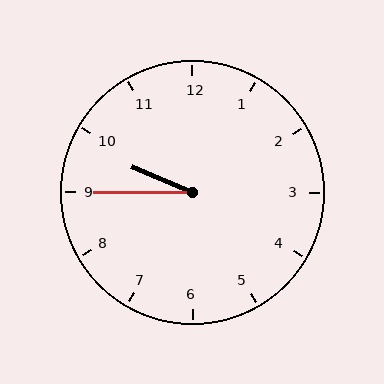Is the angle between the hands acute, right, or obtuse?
It is acute.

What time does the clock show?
9:45.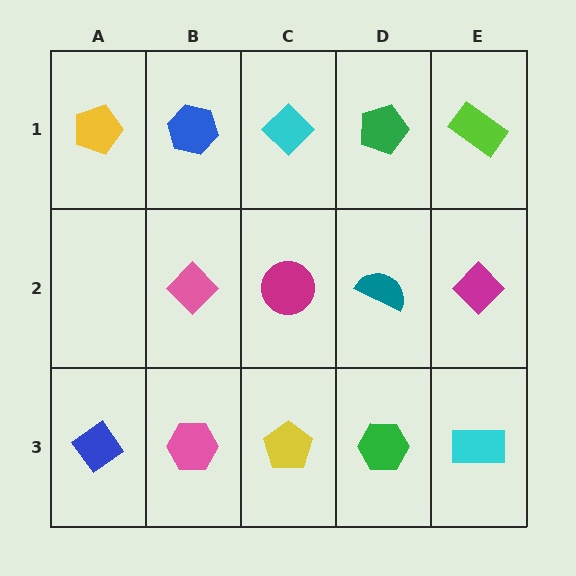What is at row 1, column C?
A cyan diamond.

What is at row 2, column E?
A magenta diamond.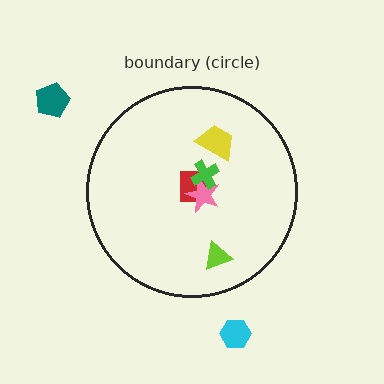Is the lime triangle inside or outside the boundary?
Inside.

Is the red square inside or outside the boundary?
Inside.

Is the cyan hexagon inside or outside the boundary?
Outside.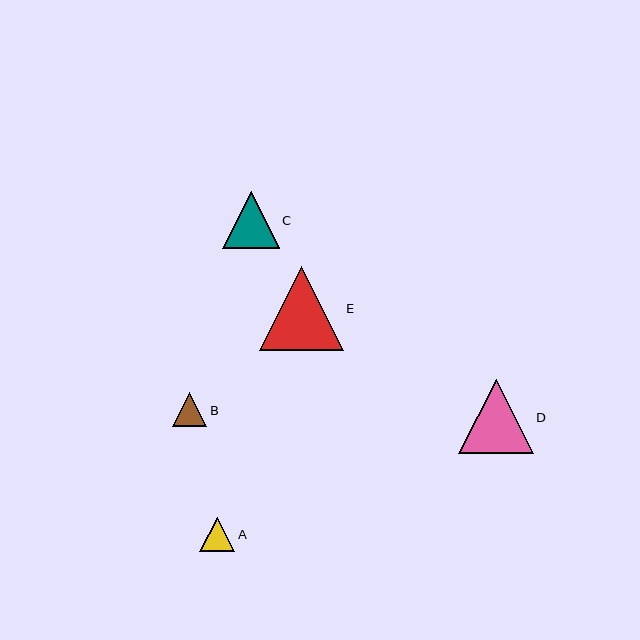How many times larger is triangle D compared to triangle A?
Triangle D is approximately 2.1 times the size of triangle A.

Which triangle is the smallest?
Triangle B is the smallest with a size of approximately 34 pixels.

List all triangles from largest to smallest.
From largest to smallest: E, D, C, A, B.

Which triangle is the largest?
Triangle E is the largest with a size of approximately 84 pixels.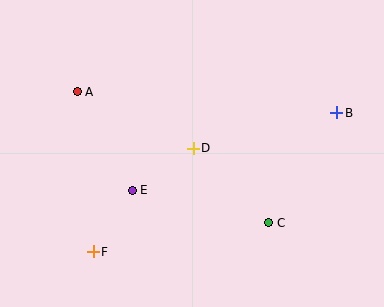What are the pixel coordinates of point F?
Point F is at (93, 252).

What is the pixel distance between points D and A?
The distance between D and A is 129 pixels.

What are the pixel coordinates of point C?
Point C is at (269, 223).